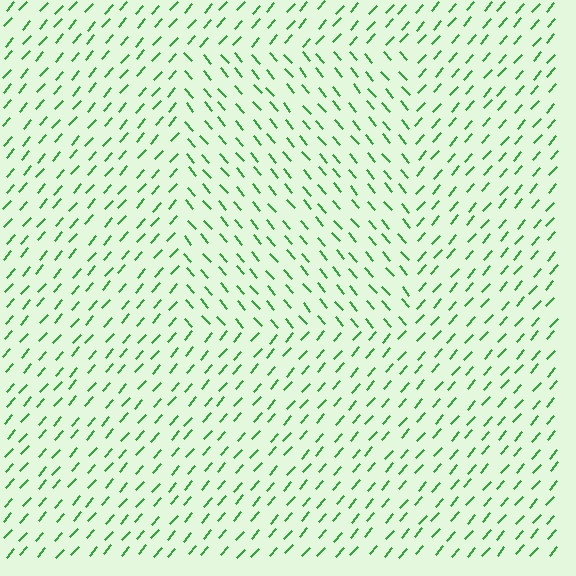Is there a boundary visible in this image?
Yes, there is a texture boundary formed by a change in line orientation.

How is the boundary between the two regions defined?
The boundary is defined purely by a change in line orientation (approximately 82 degrees difference). All lines are the same color and thickness.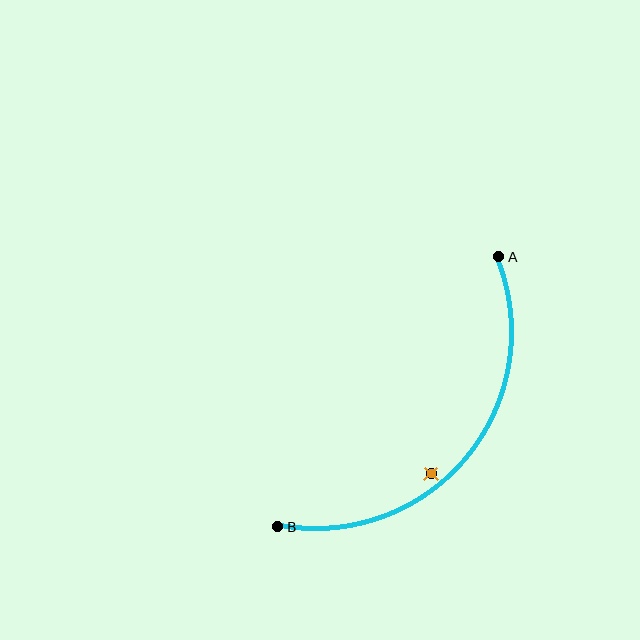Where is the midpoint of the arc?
The arc midpoint is the point on the curve farthest from the straight line joining A and B. It sits below and to the right of that line.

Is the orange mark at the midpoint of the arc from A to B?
No — the orange mark does not lie on the arc at all. It sits slightly inside the curve.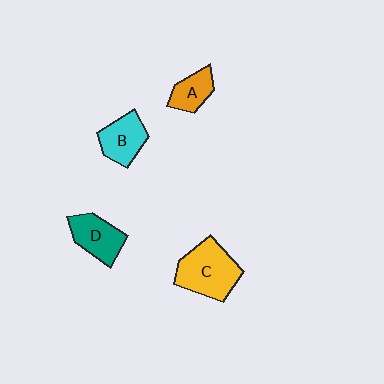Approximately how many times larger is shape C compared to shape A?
Approximately 2.0 times.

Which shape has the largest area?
Shape C (yellow).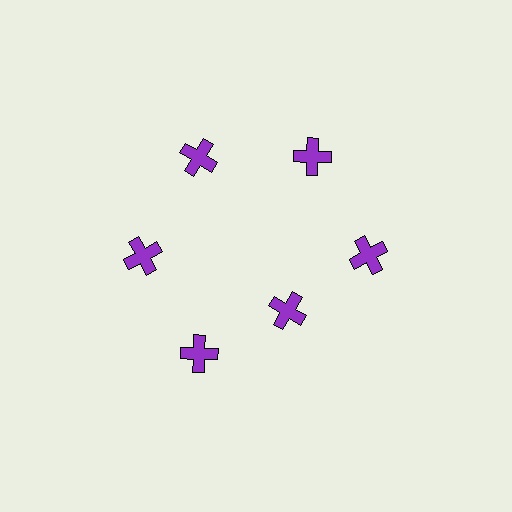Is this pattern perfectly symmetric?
No. The 6 purple crosses are arranged in a ring, but one element near the 5 o'clock position is pulled inward toward the center, breaking the 6-fold rotational symmetry.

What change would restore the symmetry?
The symmetry would be restored by moving it outward, back onto the ring so that all 6 crosses sit at equal angles and equal distance from the center.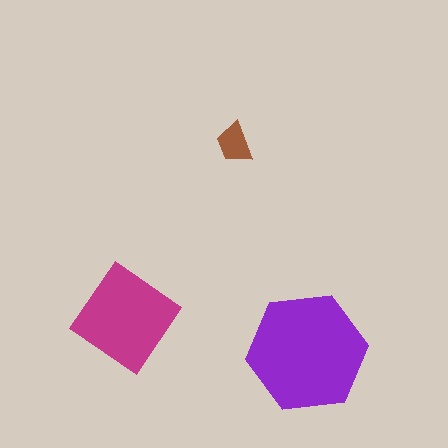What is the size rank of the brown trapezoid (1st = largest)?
3rd.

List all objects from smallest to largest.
The brown trapezoid, the magenta diamond, the purple hexagon.